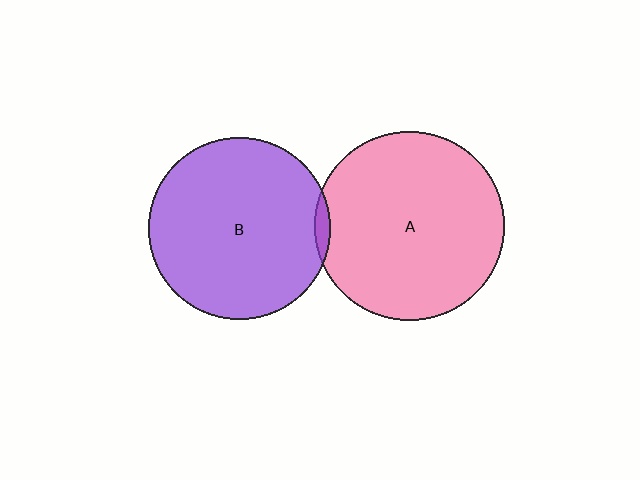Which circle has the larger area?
Circle A (pink).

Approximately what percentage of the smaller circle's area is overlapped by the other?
Approximately 5%.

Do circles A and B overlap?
Yes.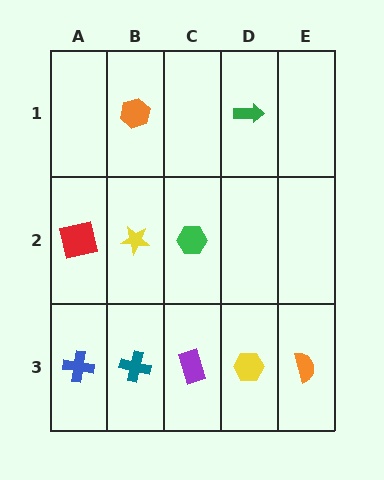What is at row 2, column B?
A yellow star.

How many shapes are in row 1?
2 shapes.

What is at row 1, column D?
A green arrow.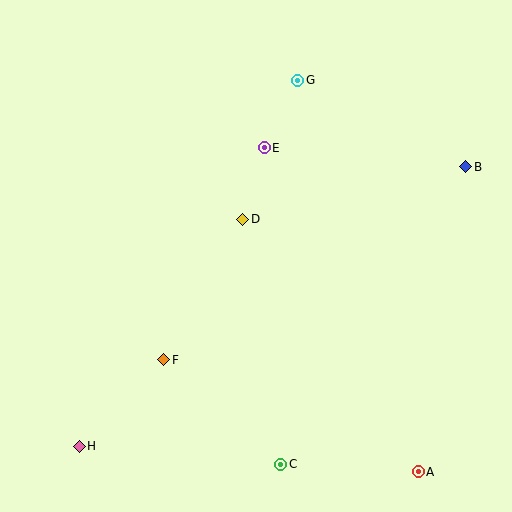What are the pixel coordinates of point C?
Point C is at (281, 464).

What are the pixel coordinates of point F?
Point F is at (164, 360).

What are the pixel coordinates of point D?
Point D is at (243, 219).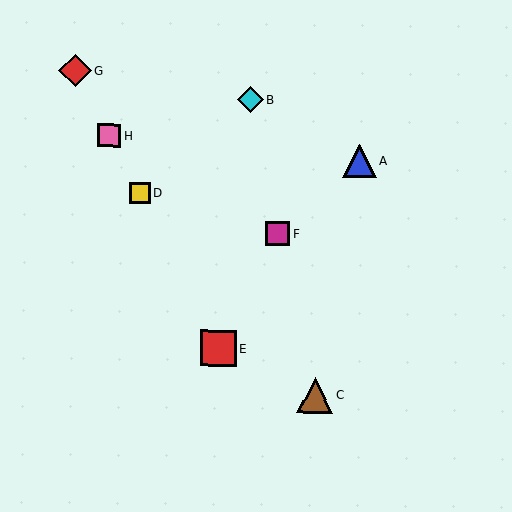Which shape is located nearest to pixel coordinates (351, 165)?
The blue triangle (labeled A) at (359, 161) is nearest to that location.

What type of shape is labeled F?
Shape F is a magenta square.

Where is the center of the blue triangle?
The center of the blue triangle is at (359, 161).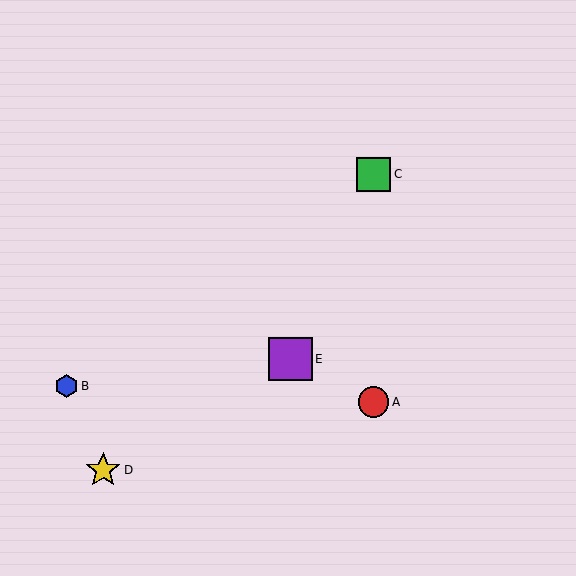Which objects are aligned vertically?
Objects A, C are aligned vertically.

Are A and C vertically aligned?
Yes, both are at x≈373.